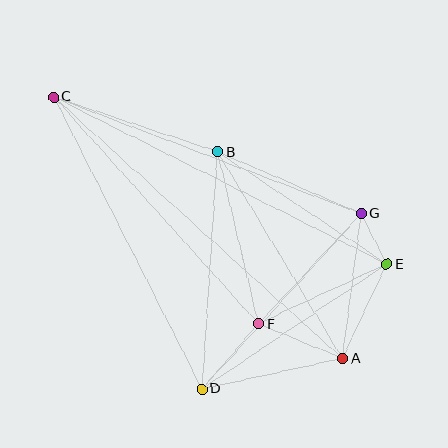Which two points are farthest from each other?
Points A and C are farthest from each other.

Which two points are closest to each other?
Points E and G are closest to each other.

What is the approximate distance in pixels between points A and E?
The distance between A and E is approximately 104 pixels.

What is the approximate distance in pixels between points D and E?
The distance between D and E is approximately 223 pixels.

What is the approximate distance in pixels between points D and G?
The distance between D and G is approximately 237 pixels.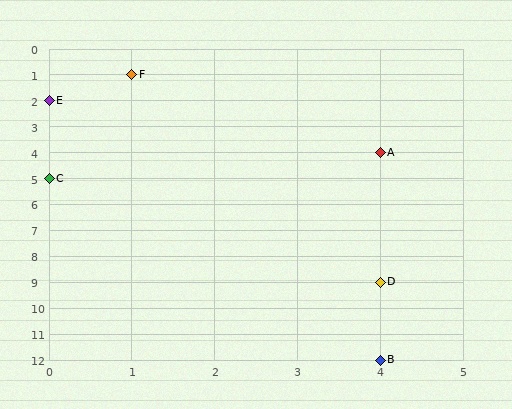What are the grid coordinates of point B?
Point B is at grid coordinates (4, 12).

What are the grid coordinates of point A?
Point A is at grid coordinates (4, 4).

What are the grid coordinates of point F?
Point F is at grid coordinates (1, 1).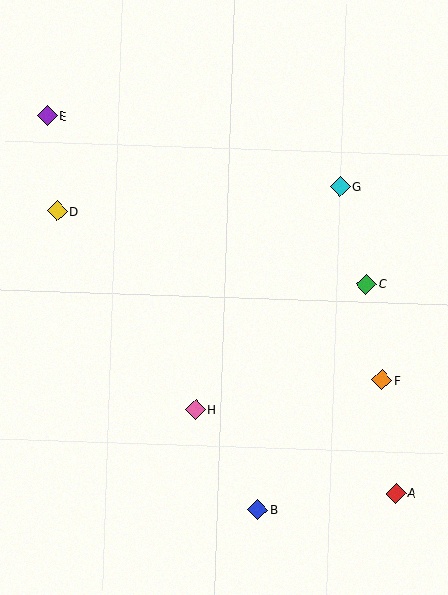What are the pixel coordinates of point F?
Point F is at (382, 380).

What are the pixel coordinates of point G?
Point G is at (340, 186).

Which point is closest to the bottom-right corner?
Point A is closest to the bottom-right corner.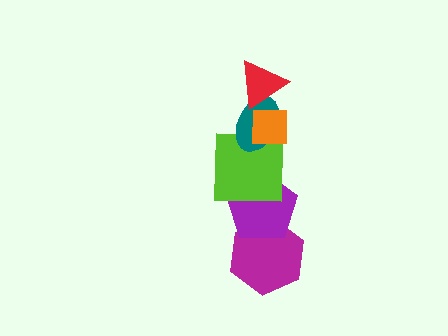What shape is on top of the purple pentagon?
The lime square is on top of the purple pentagon.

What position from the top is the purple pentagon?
The purple pentagon is 5th from the top.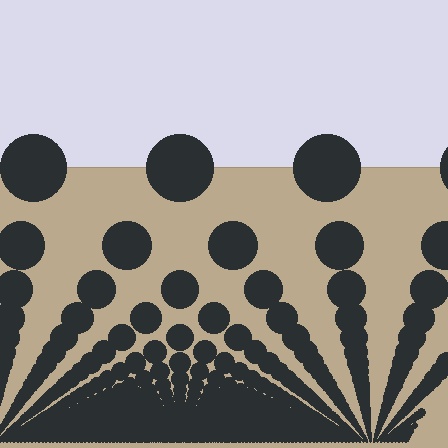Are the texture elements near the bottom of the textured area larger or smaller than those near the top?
Smaller. The gradient is inverted — elements near the bottom are smaller and denser.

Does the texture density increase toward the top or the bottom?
Density increases toward the bottom.